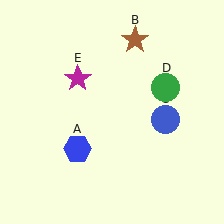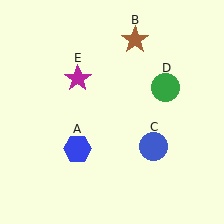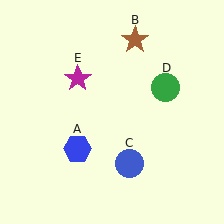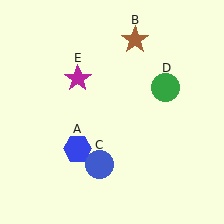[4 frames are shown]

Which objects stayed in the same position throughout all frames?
Blue hexagon (object A) and brown star (object B) and green circle (object D) and magenta star (object E) remained stationary.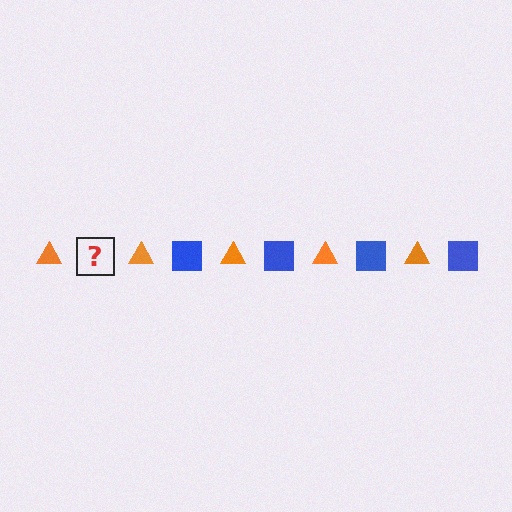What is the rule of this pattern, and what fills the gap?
The rule is that the pattern alternates between orange triangle and blue square. The gap should be filled with a blue square.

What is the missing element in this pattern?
The missing element is a blue square.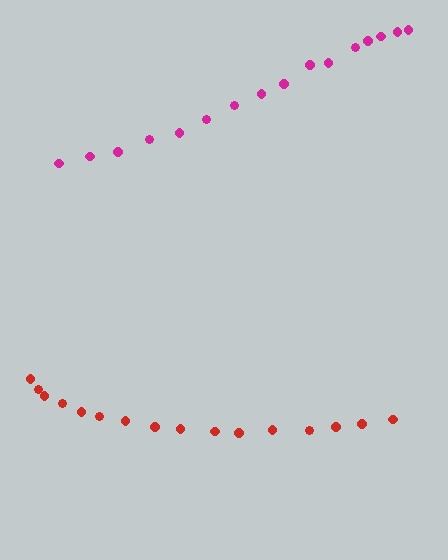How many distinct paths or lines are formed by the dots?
There are 2 distinct paths.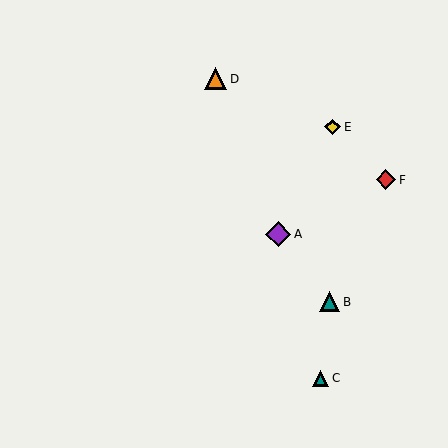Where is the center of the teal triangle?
The center of the teal triangle is at (330, 302).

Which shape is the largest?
The purple diamond (labeled A) is the largest.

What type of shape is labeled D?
Shape D is an orange triangle.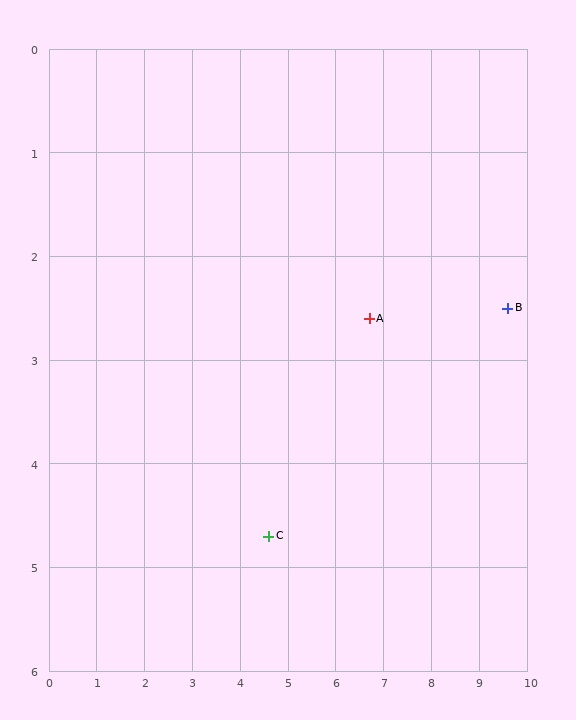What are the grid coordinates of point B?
Point B is at approximately (9.6, 2.5).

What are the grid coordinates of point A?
Point A is at approximately (6.7, 2.6).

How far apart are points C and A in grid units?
Points C and A are about 3.0 grid units apart.